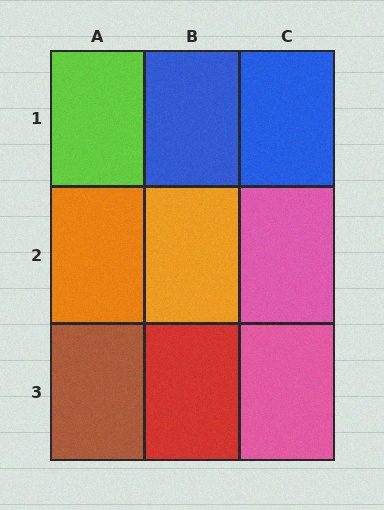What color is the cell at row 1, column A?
Lime.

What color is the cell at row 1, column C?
Blue.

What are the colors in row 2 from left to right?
Orange, orange, pink.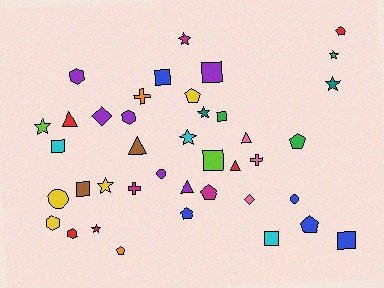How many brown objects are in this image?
There are 2 brown objects.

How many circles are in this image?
There are 3 circles.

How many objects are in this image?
There are 40 objects.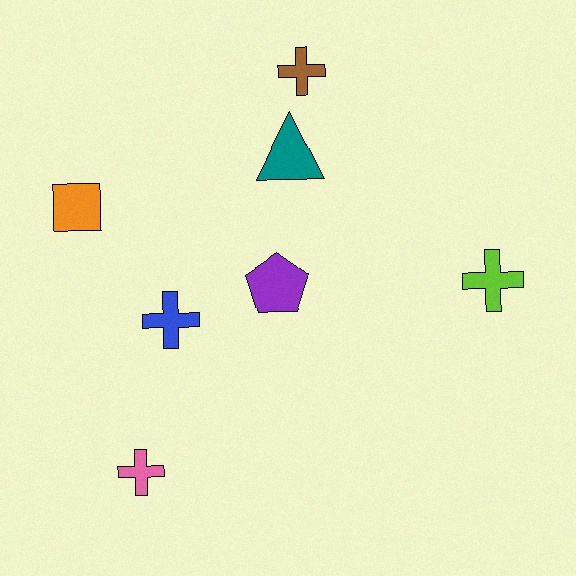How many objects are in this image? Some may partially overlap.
There are 7 objects.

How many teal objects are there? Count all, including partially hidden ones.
There is 1 teal object.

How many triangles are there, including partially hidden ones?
There is 1 triangle.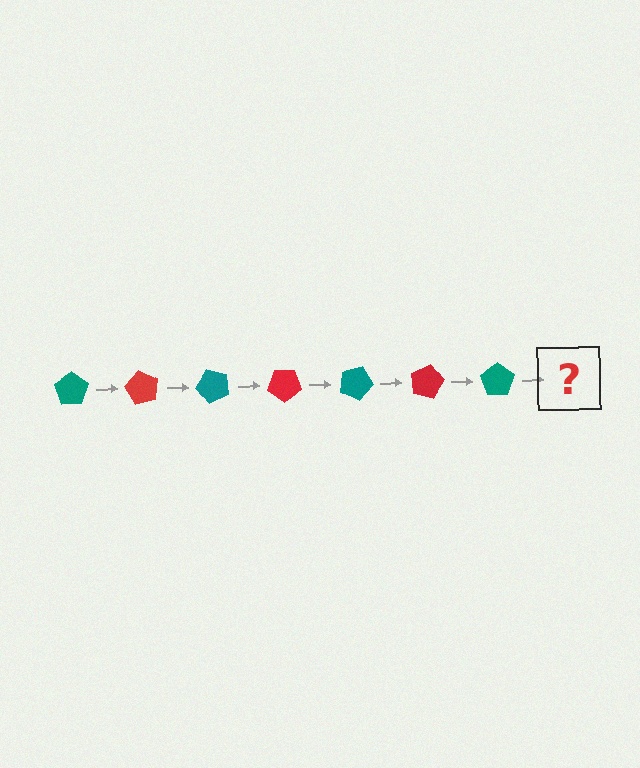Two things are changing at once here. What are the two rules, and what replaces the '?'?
The two rules are that it rotates 60 degrees each step and the color cycles through teal and red. The '?' should be a red pentagon, rotated 420 degrees from the start.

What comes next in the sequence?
The next element should be a red pentagon, rotated 420 degrees from the start.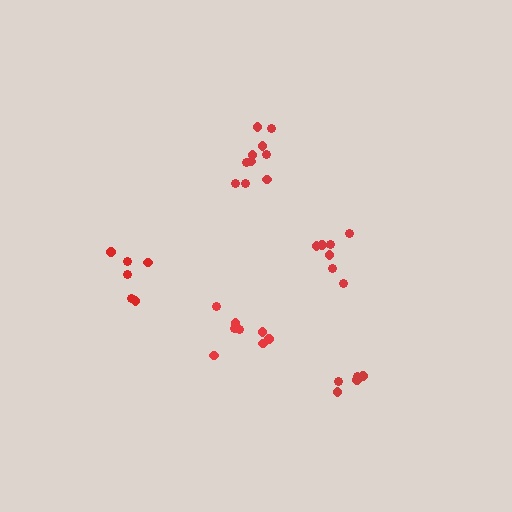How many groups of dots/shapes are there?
There are 5 groups.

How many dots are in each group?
Group 1: 5 dots, Group 2: 6 dots, Group 3: 10 dots, Group 4: 7 dots, Group 5: 9 dots (37 total).